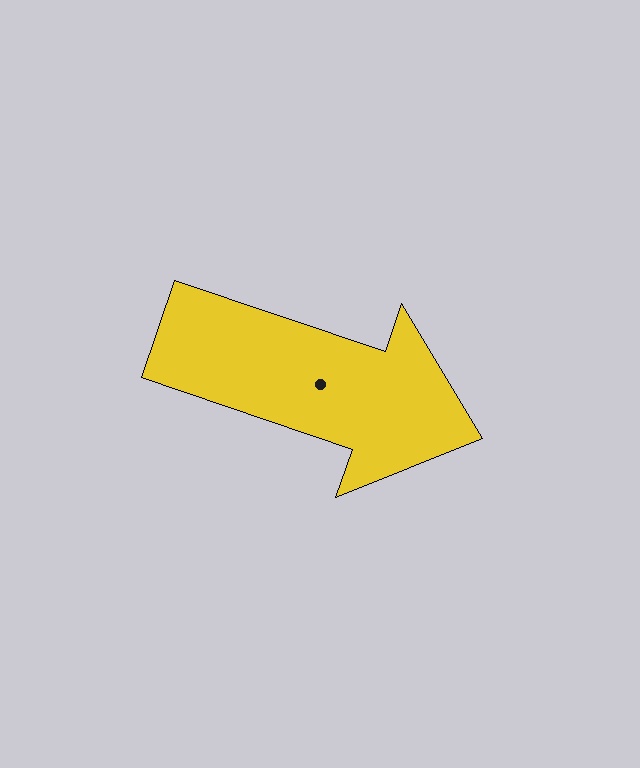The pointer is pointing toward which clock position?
Roughly 4 o'clock.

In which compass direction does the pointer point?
East.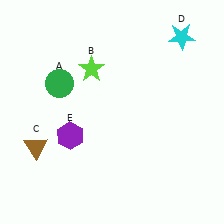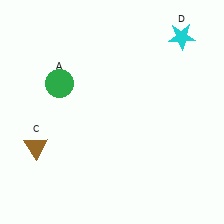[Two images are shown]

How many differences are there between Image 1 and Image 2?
There are 2 differences between the two images.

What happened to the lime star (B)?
The lime star (B) was removed in Image 2. It was in the top-left area of Image 1.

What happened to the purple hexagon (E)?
The purple hexagon (E) was removed in Image 2. It was in the bottom-left area of Image 1.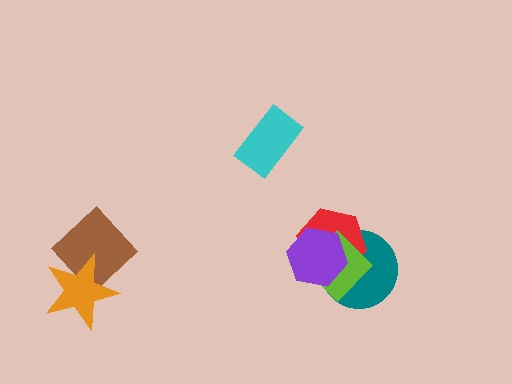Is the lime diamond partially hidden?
Yes, it is partially covered by another shape.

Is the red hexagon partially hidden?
Yes, it is partially covered by another shape.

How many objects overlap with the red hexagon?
3 objects overlap with the red hexagon.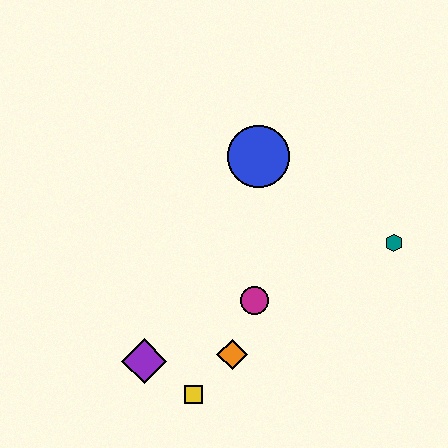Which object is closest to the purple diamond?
The yellow square is closest to the purple diamond.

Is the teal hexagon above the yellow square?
Yes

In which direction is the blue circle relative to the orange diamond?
The blue circle is above the orange diamond.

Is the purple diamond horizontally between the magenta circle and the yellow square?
No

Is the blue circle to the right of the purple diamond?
Yes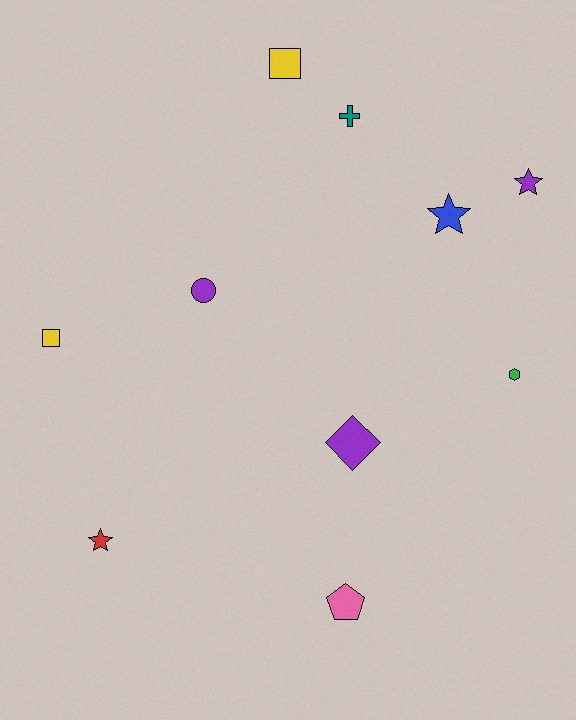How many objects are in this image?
There are 10 objects.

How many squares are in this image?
There are 2 squares.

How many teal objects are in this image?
There is 1 teal object.